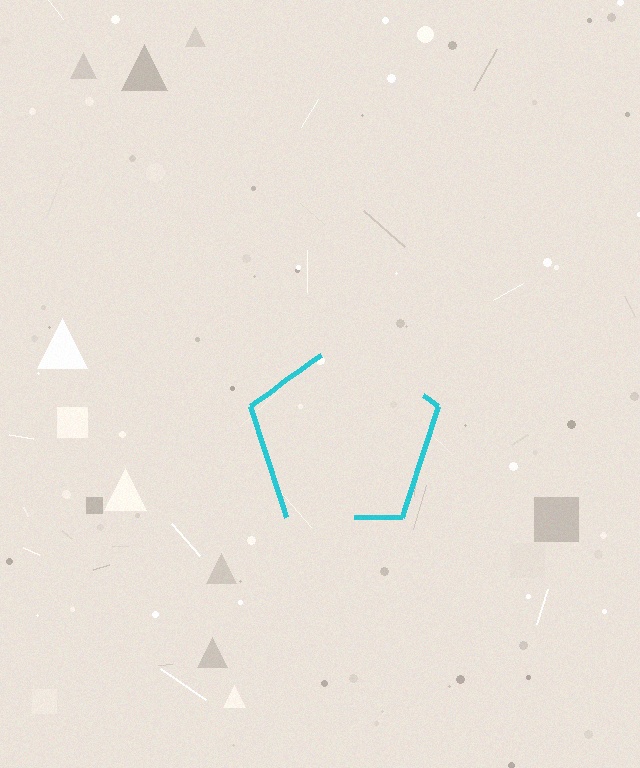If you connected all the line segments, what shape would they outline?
They would outline a pentagon.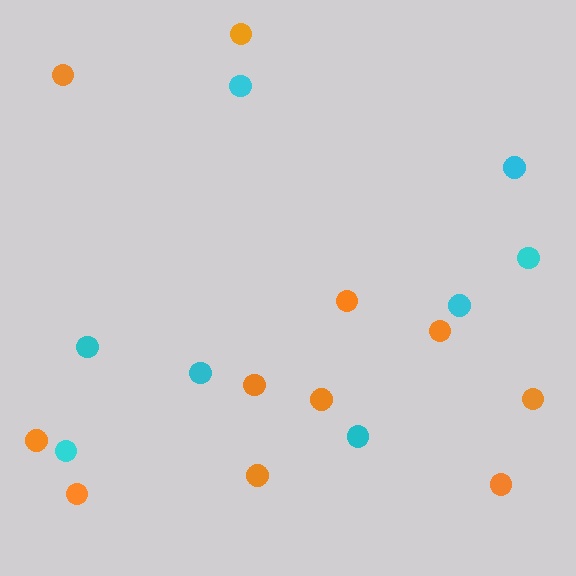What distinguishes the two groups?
There are 2 groups: one group of orange circles (11) and one group of cyan circles (8).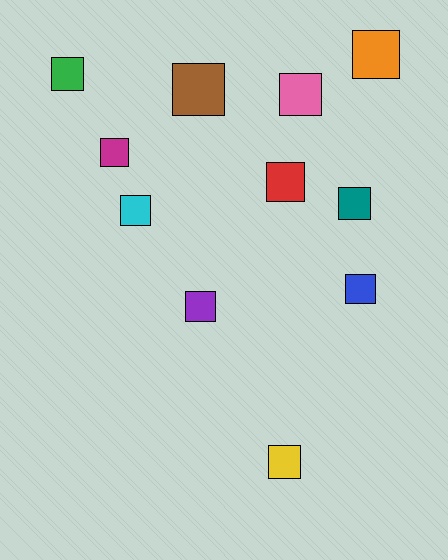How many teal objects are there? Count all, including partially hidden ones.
There is 1 teal object.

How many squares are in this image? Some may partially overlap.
There are 11 squares.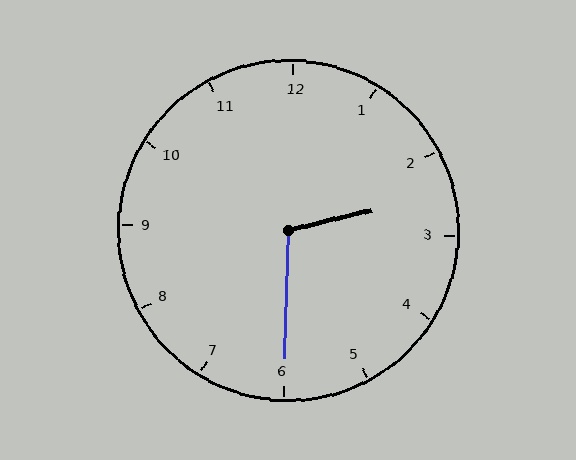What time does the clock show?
2:30.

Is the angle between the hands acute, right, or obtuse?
It is obtuse.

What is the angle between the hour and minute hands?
Approximately 105 degrees.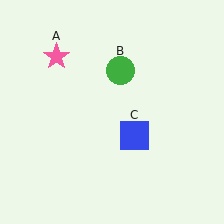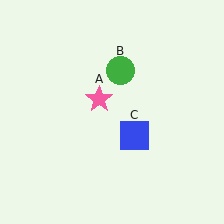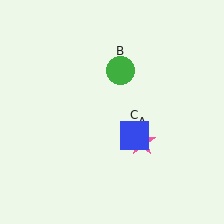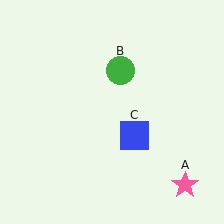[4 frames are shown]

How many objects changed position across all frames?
1 object changed position: pink star (object A).